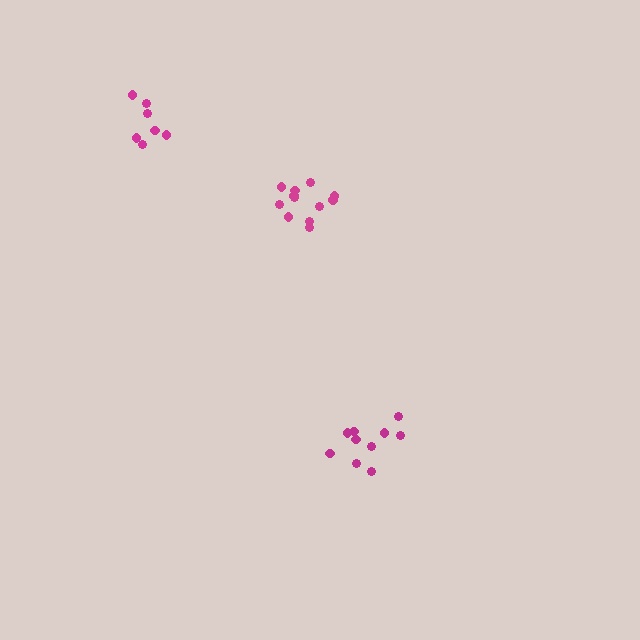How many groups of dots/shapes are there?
There are 3 groups.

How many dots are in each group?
Group 1: 12 dots, Group 2: 10 dots, Group 3: 7 dots (29 total).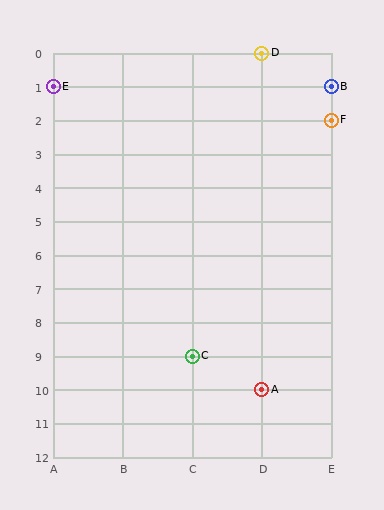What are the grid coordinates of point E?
Point E is at grid coordinates (A, 1).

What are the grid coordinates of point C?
Point C is at grid coordinates (C, 9).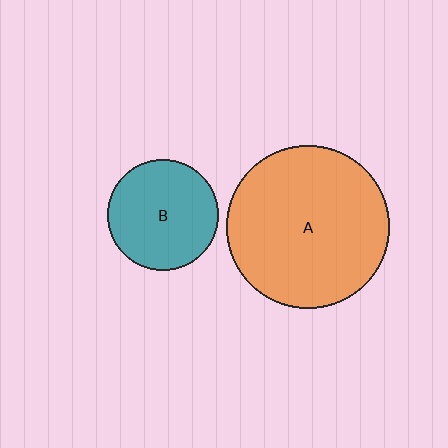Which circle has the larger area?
Circle A (orange).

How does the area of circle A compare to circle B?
Approximately 2.2 times.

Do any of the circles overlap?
No, none of the circles overlap.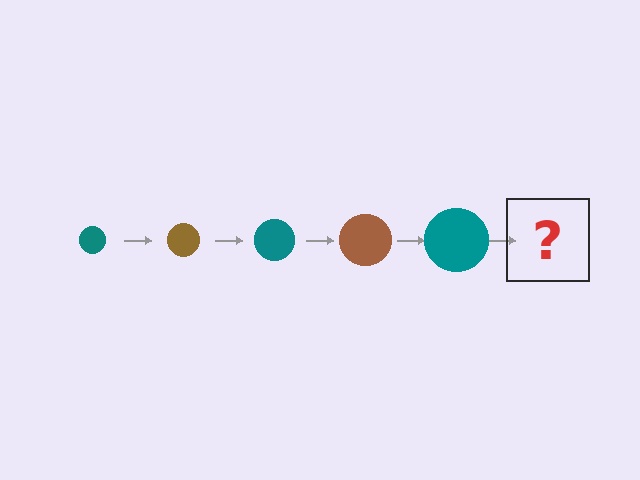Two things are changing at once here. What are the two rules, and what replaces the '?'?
The two rules are that the circle grows larger each step and the color cycles through teal and brown. The '?' should be a brown circle, larger than the previous one.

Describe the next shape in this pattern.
It should be a brown circle, larger than the previous one.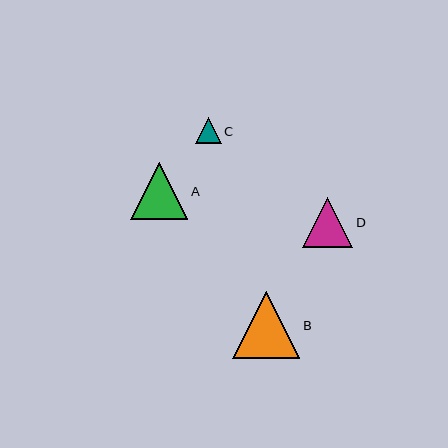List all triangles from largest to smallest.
From largest to smallest: B, A, D, C.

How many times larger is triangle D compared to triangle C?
Triangle D is approximately 1.9 times the size of triangle C.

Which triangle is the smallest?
Triangle C is the smallest with a size of approximately 26 pixels.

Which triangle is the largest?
Triangle B is the largest with a size of approximately 67 pixels.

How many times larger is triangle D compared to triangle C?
Triangle D is approximately 1.9 times the size of triangle C.